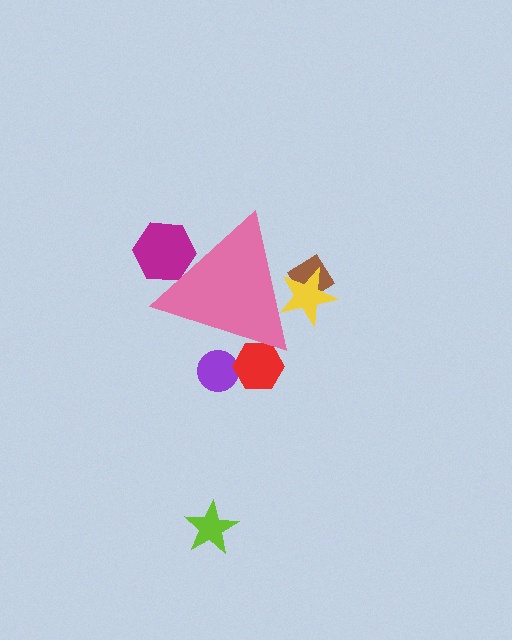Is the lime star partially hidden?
No, the lime star is fully visible.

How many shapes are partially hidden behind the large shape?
5 shapes are partially hidden.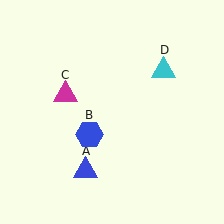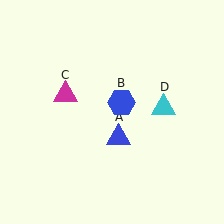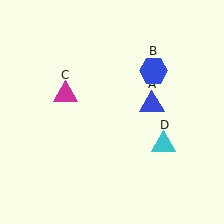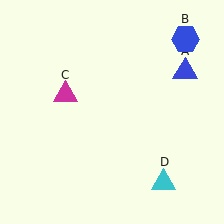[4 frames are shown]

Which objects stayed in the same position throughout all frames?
Magenta triangle (object C) remained stationary.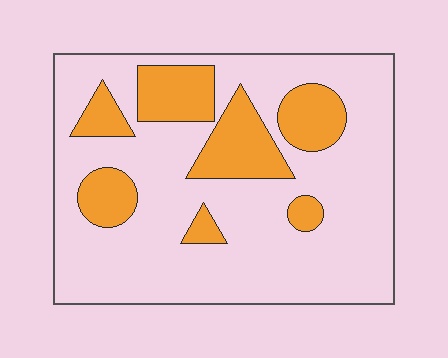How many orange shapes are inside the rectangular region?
7.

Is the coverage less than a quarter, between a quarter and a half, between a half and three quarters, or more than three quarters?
Less than a quarter.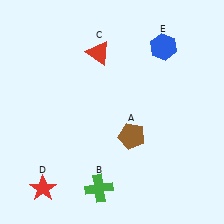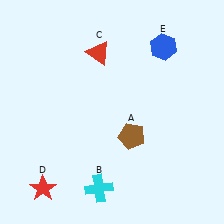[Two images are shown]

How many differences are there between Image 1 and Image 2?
There is 1 difference between the two images.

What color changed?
The cross (B) changed from green in Image 1 to cyan in Image 2.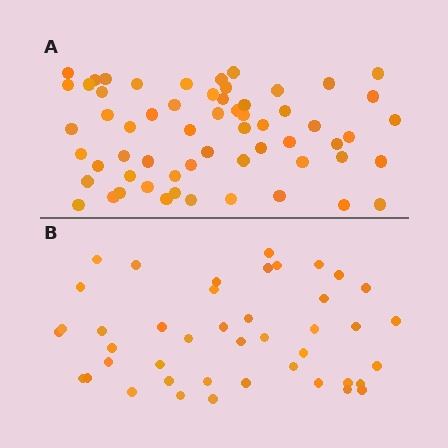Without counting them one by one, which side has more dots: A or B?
Region A (the top region) has more dots.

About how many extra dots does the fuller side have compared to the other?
Region A has approximately 15 more dots than region B.